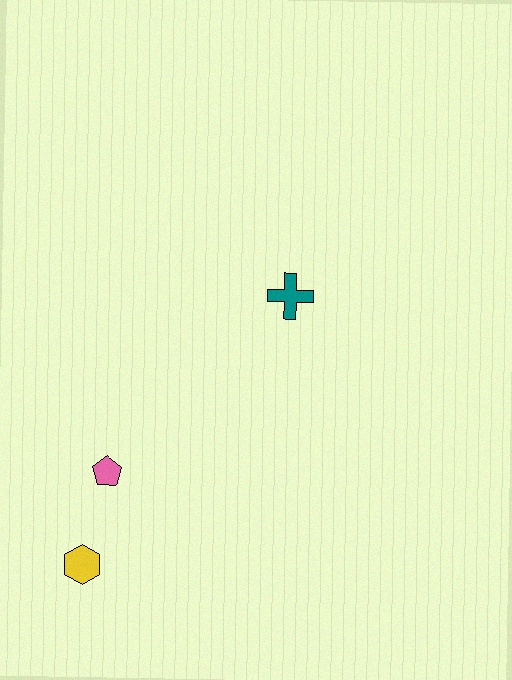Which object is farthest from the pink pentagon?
The teal cross is farthest from the pink pentagon.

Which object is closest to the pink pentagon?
The yellow hexagon is closest to the pink pentagon.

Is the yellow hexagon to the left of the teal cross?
Yes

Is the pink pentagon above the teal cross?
No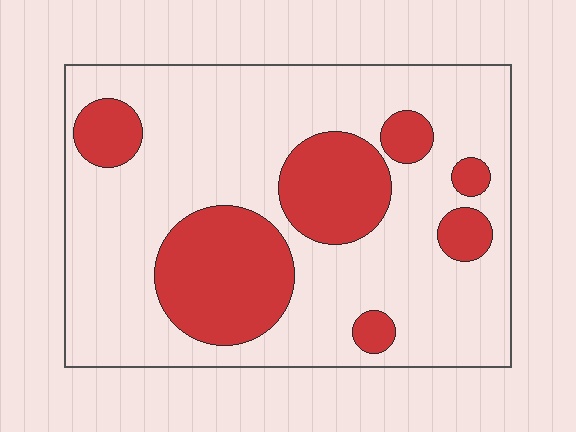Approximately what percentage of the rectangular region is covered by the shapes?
Approximately 25%.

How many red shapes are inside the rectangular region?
7.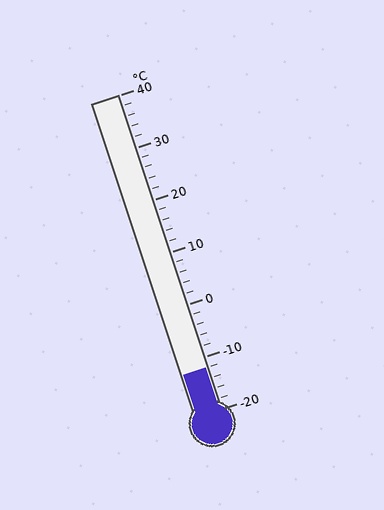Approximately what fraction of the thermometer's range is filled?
The thermometer is filled to approximately 15% of its range.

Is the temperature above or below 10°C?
The temperature is below 10°C.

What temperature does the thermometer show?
The thermometer shows approximately -12°C.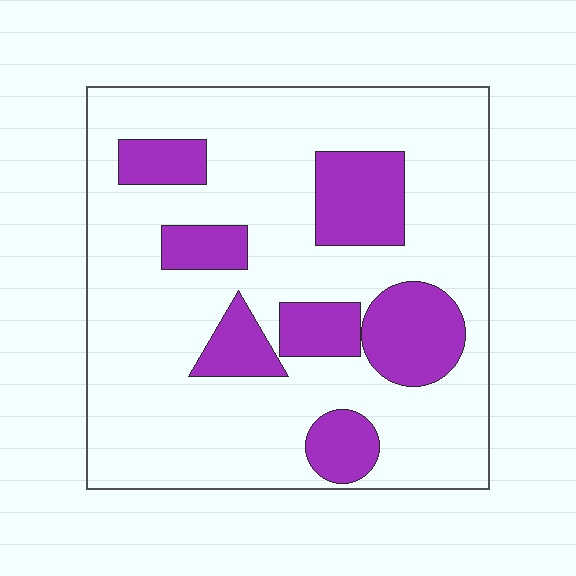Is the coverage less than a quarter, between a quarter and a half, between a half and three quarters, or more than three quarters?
Less than a quarter.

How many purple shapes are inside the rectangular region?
7.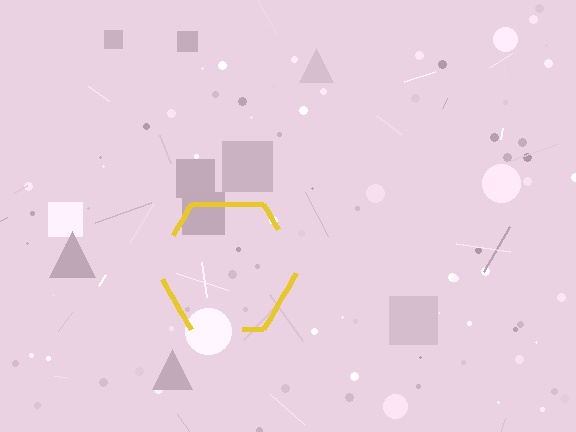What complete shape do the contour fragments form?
The contour fragments form a hexagon.